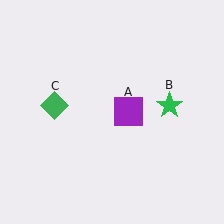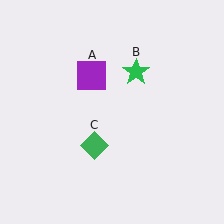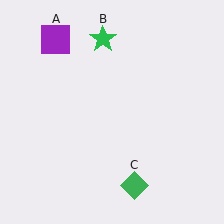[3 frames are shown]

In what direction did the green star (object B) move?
The green star (object B) moved up and to the left.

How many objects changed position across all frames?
3 objects changed position: purple square (object A), green star (object B), green diamond (object C).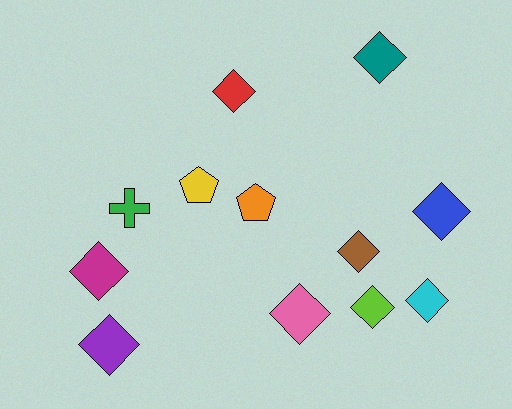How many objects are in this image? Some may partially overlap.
There are 12 objects.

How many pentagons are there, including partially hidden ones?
There are 2 pentagons.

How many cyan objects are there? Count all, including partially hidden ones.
There is 1 cyan object.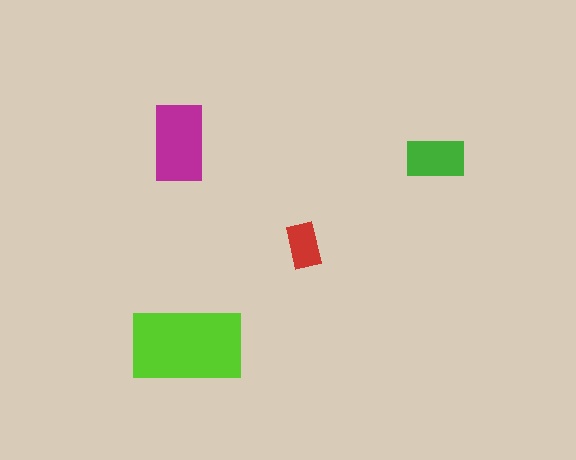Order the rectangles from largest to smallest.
the lime one, the magenta one, the green one, the red one.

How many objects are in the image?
There are 4 objects in the image.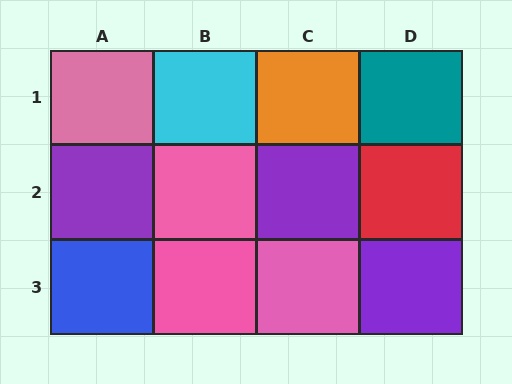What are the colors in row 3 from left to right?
Blue, pink, pink, purple.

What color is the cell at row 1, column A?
Pink.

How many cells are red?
1 cell is red.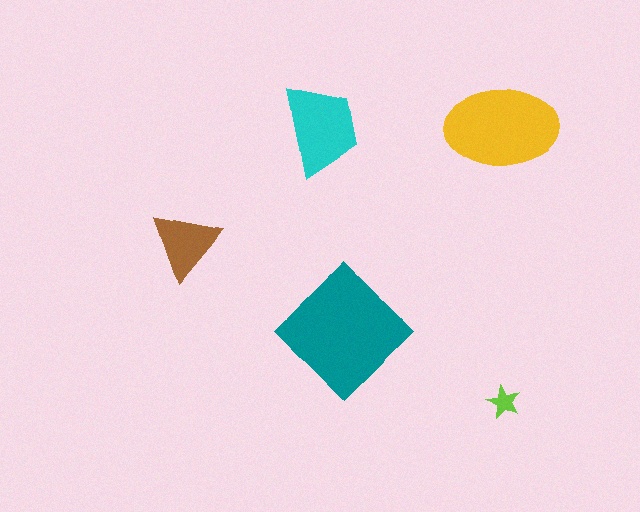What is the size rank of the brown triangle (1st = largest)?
4th.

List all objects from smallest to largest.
The lime star, the brown triangle, the cyan trapezoid, the yellow ellipse, the teal diamond.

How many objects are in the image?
There are 5 objects in the image.